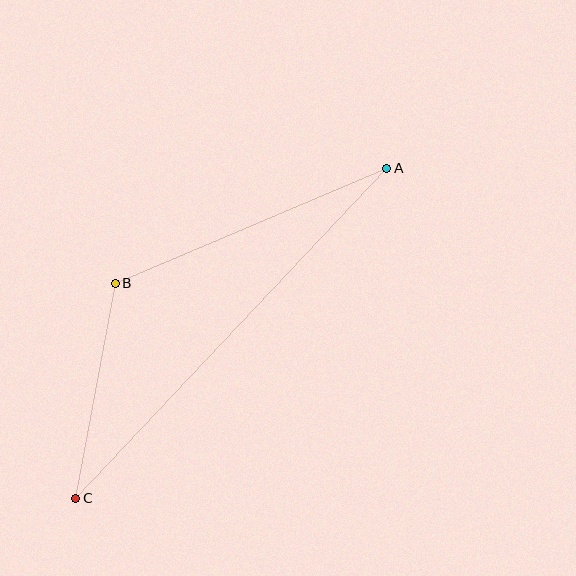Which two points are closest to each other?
Points B and C are closest to each other.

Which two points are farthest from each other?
Points A and C are farthest from each other.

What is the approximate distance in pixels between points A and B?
The distance between A and B is approximately 295 pixels.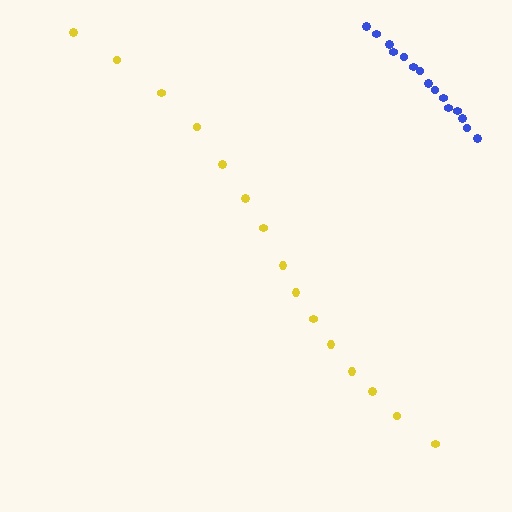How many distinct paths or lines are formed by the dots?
There are 2 distinct paths.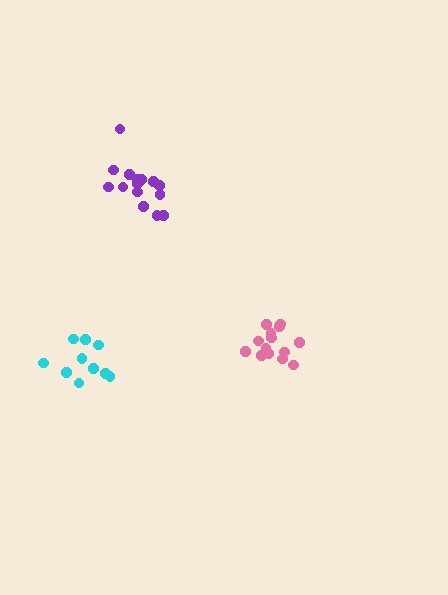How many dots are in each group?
Group 1: 15 dots, Group 2: 10 dots, Group 3: 14 dots (39 total).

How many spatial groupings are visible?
There are 3 spatial groupings.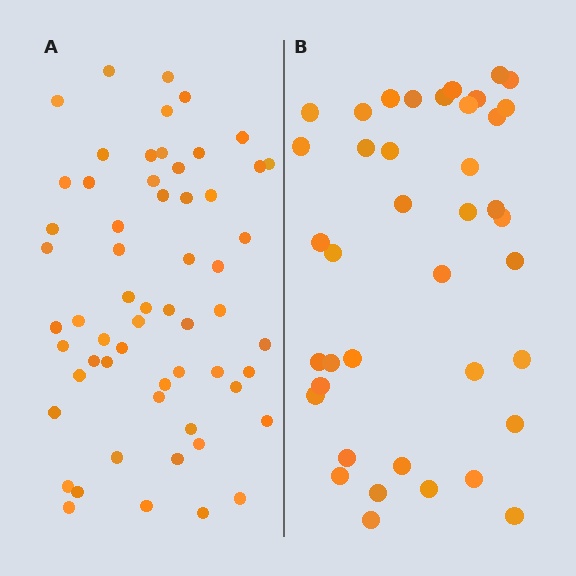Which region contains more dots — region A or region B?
Region A (the left region) has more dots.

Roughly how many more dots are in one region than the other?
Region A has approximately 20 more dots than region B.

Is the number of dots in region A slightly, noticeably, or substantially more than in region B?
Region A has substantially more. The ratio is roughly 1.5 to 1.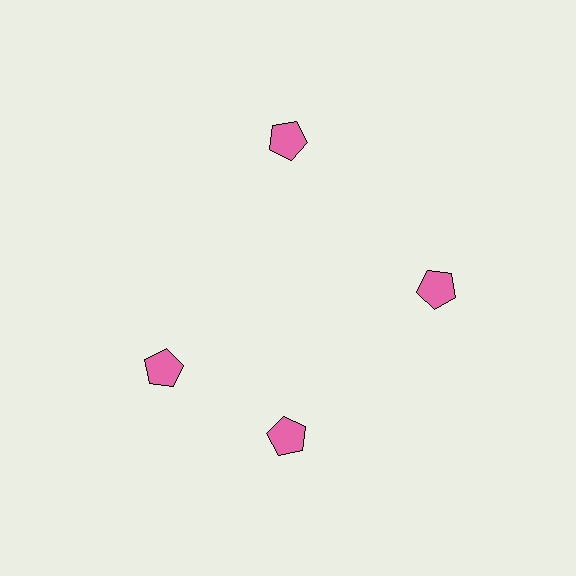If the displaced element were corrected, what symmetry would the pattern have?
It would have 4-fold rotational symmetry — the pattern would map onto itself every 90 degrees.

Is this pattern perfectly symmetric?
No. The 4 pink pentagons are arranged in a ring, but one element near the 9 o'clock position is rotated out of alignment along the ring, breaking the 4-fold rotational symmetry.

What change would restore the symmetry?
The symmetry would be restored by rotating it back into even spacing with its neighbors so that all 4 pentagons sit at equal angles and equal distance from the center.